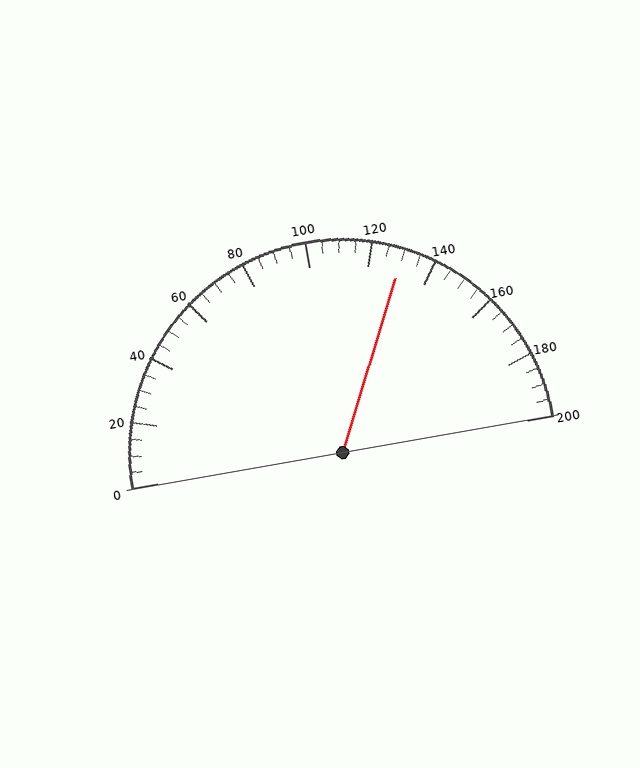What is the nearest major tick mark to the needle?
The nearest major tick mark is 120.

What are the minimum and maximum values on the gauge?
The gauge ranges from 0 to 200.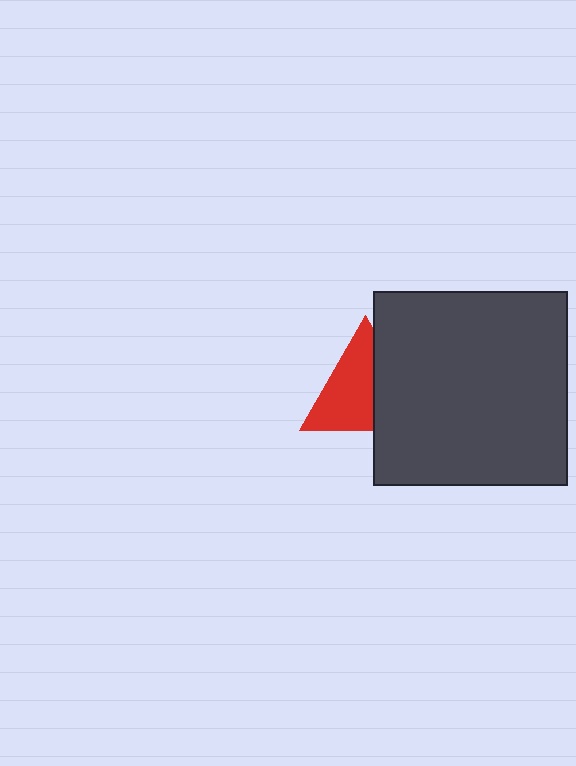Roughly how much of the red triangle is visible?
About half of it is visible (roughly 61%).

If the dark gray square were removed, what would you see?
You would see the complete red triangle.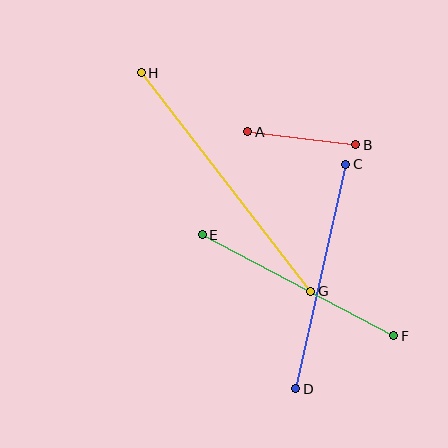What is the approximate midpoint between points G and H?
The midpoint is at approximately (226, 182) pixels.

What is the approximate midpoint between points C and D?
The midpoint is at approximately (321, 276) pixels.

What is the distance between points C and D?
The distance is approximately 230 pixels.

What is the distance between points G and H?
The distance is approximately 277 pixels.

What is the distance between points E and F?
The distance is approximately 217 pixels.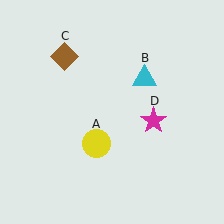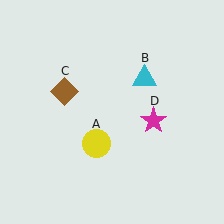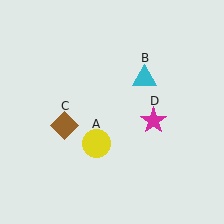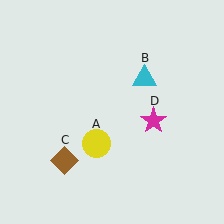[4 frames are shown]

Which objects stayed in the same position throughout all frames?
Yellow circle (object A) and cyan triangle (object B) and magenta star (object D) remained stationary.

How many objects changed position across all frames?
1 object changed position: brown diamond (object C).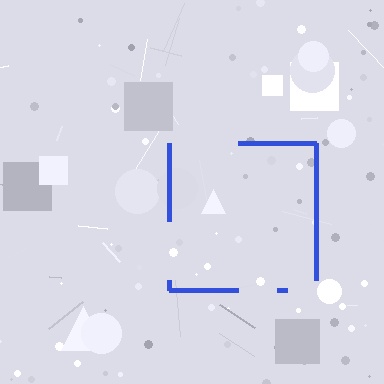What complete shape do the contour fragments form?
The contour fragments form a square.